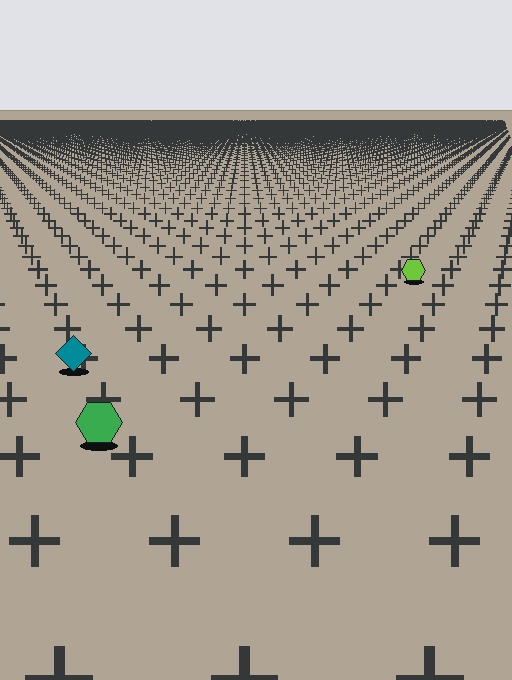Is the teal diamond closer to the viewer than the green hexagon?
No. The green hexagon is closer — you can tell from the texture gradient: the ground texture is coarser near it.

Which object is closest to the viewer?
The green hexagon is closest. The texture marks near it are larger and more spread out.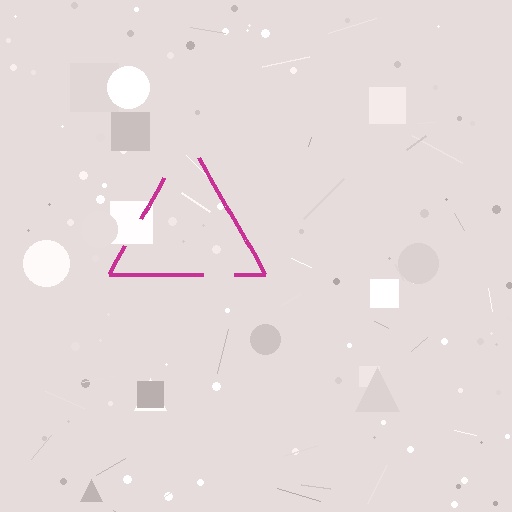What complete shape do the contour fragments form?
The contour fragments form a triangle.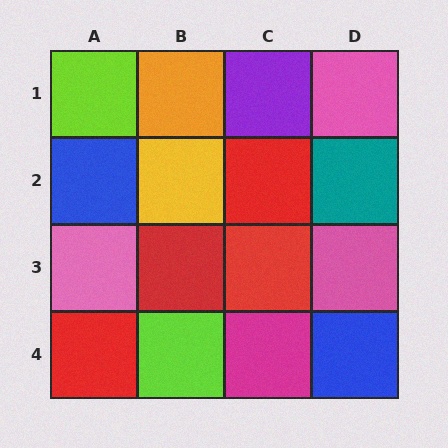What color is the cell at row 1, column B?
Orange.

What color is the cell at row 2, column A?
Blue.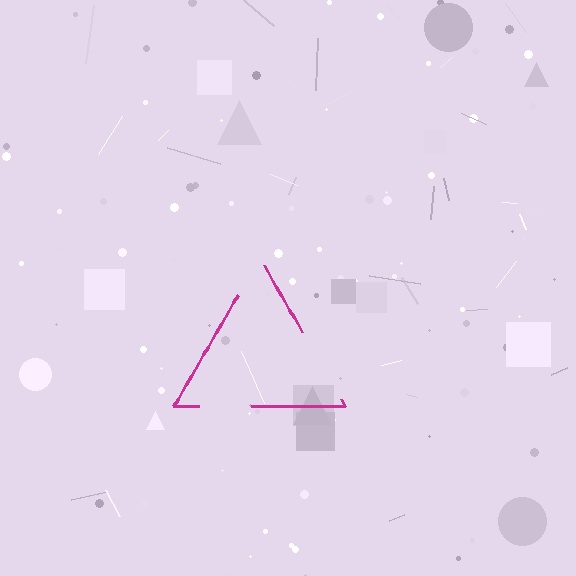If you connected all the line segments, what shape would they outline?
They would outline a triangle.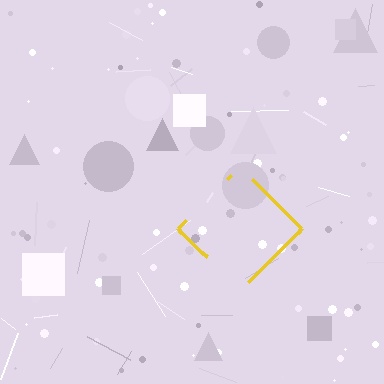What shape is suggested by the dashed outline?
The dashed outline suggests a diamond.